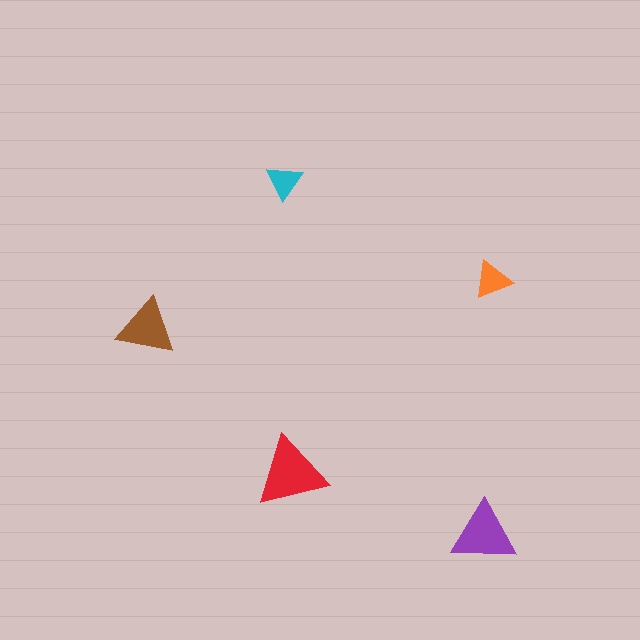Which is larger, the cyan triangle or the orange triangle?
The orange one.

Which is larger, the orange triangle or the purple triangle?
The purple one.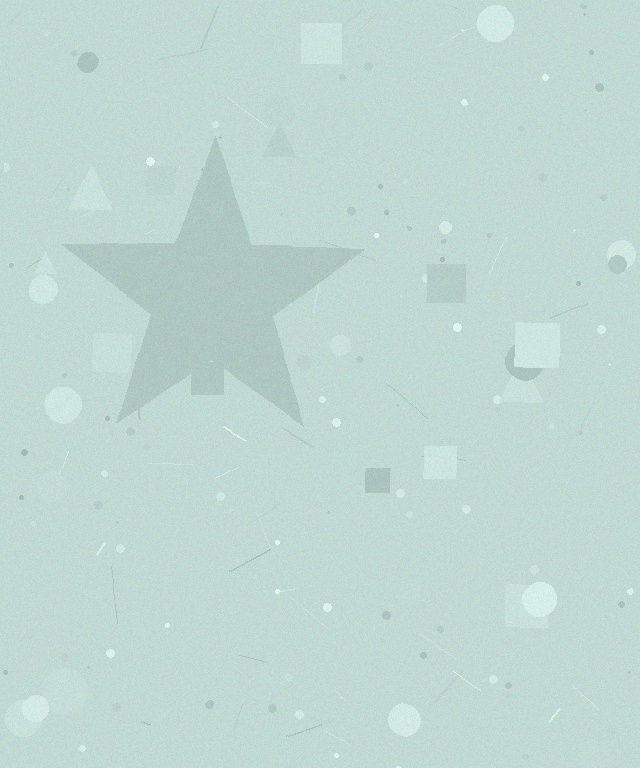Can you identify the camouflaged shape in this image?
The camouflaged shape is a star.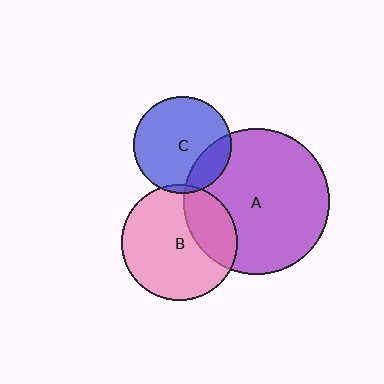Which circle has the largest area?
Circle A (purple).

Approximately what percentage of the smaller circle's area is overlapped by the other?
Approximately 20%.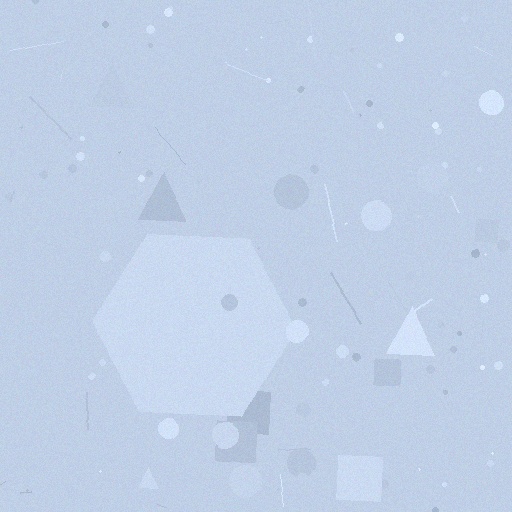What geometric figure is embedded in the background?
A hexagon is embedded in the background.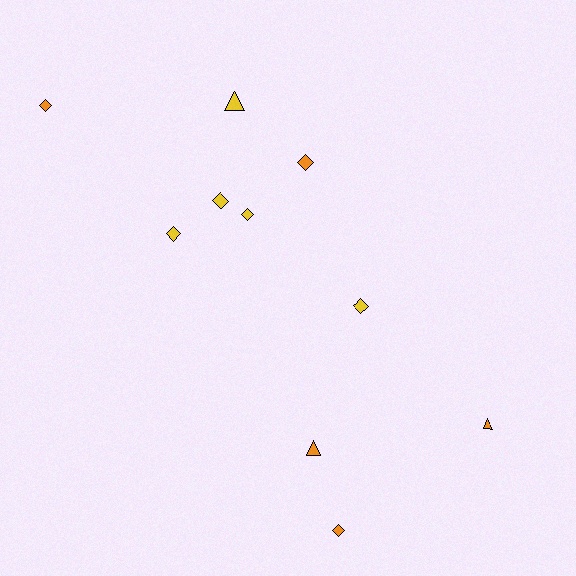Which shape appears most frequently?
Diamond, with 7 objects.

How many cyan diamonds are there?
There are no cyan diamonds.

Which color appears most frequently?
Yellow, with 5 objects.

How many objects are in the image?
There are 10 objects.